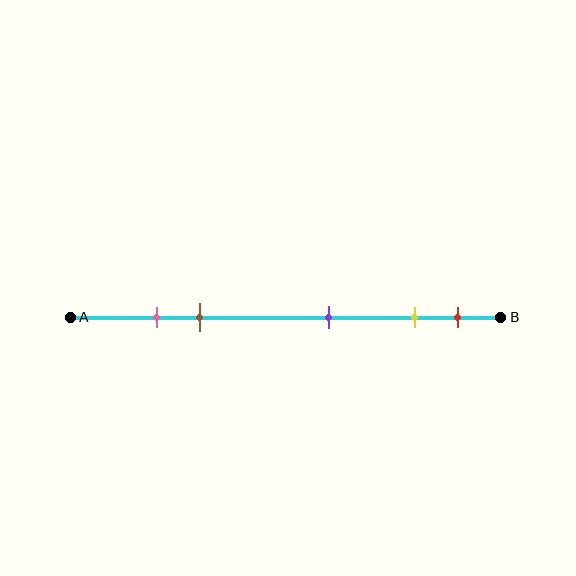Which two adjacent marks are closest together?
The pink and brown marks are the closest adjacent pair.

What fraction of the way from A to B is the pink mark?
The pink mark is approximately 20% (0.2) of the way from A to B.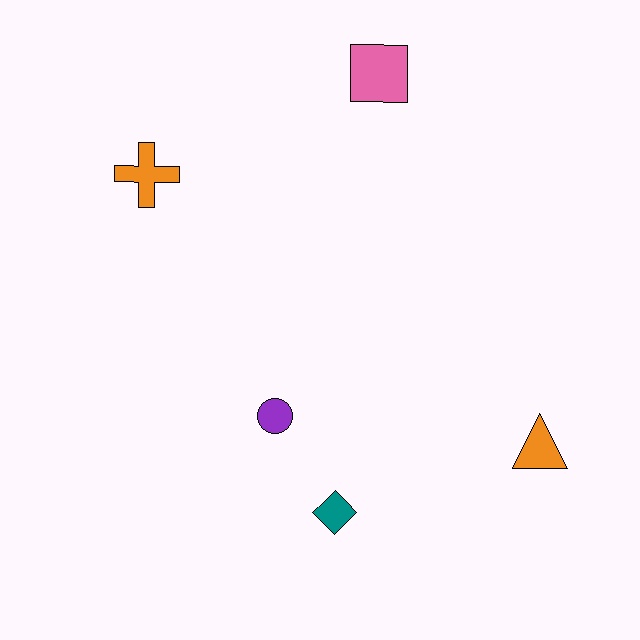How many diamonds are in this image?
There is 1 diamond.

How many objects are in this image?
There are 5 objects.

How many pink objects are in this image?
There is 1 pink object.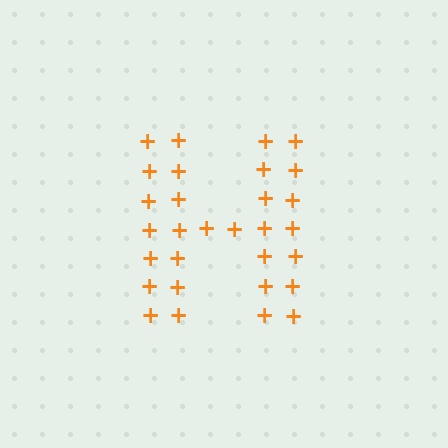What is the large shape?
The large shape is the letter H.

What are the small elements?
The small elements are plus signs.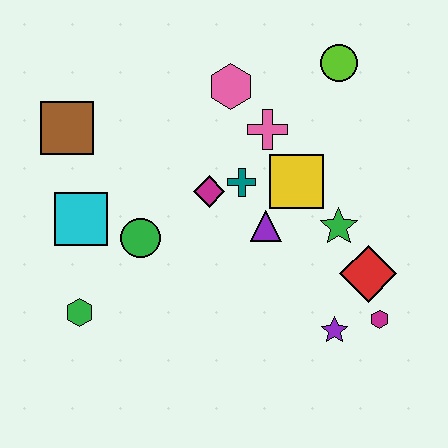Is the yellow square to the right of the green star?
No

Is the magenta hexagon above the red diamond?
No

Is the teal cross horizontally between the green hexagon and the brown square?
No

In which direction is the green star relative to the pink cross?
The green star is below the pink cross.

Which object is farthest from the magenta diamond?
The magenta hexagon is farthest from the magenta diamond.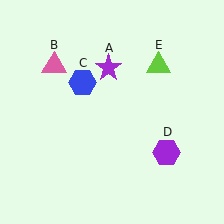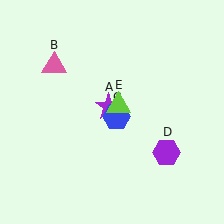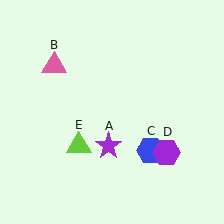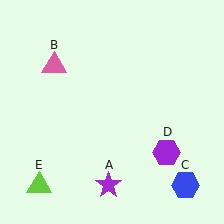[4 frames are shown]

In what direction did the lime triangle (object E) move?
The lime triangle (object E) moved down and to the left.